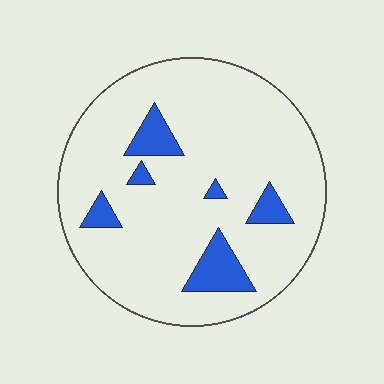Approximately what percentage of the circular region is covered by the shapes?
Approximately 10%.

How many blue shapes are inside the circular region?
6.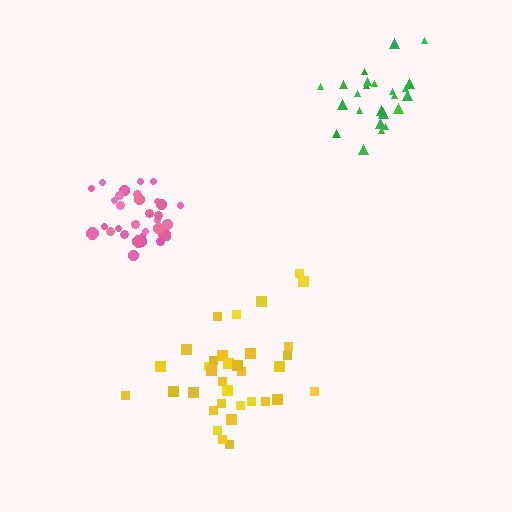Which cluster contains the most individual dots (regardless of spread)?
Yellow (34).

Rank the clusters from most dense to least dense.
pink, green, yellow.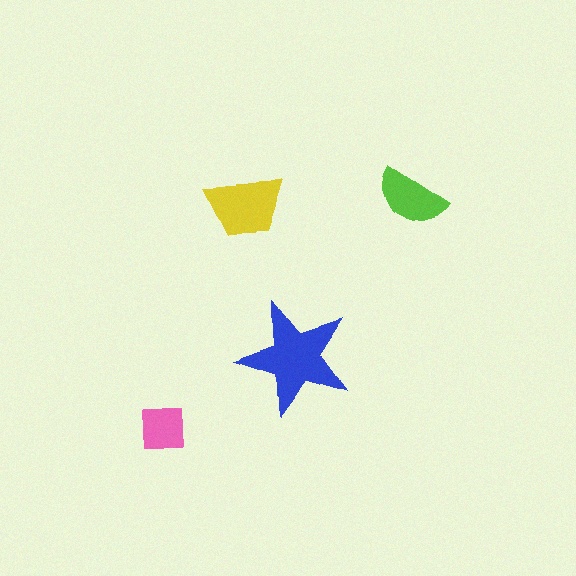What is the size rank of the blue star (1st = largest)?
1st.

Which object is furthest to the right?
The lime semicircle is rightmost.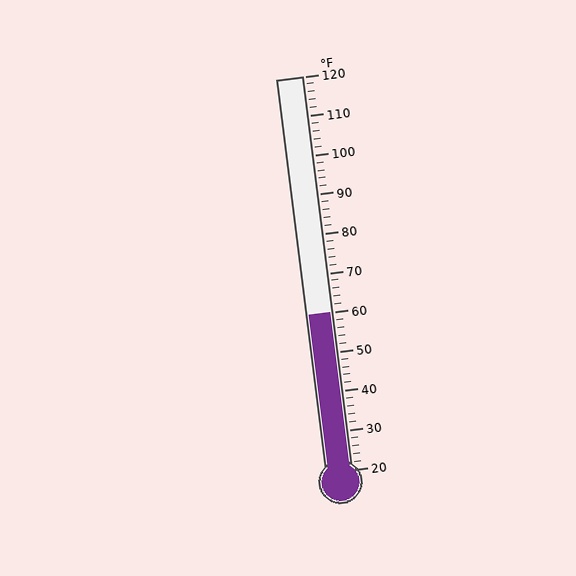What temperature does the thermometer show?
The thermometer shows approximately 60°F.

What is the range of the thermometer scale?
The thermometer scale ranges from 20°F to 120°F.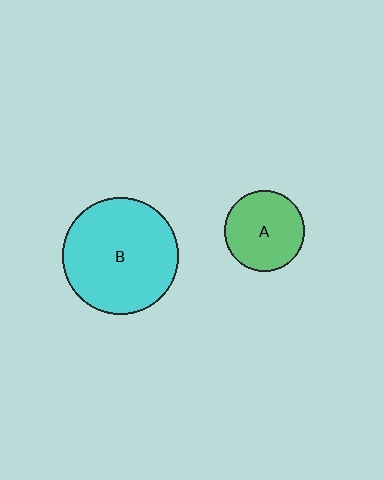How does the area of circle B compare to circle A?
Approximately 2.1 times.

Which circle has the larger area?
Circle B (cyan).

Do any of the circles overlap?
No, none of the circles overlap.